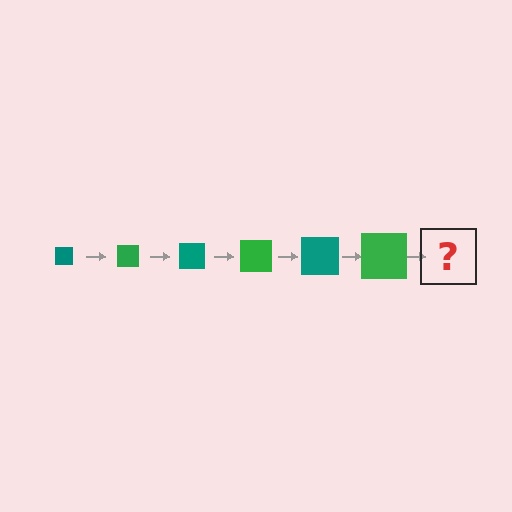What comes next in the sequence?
The next element should be a teal square, larger than the previous one.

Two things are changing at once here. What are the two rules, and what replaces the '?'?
The two rules are that the square grows larger each step and the color cycles through teal and green. The '?' should be a teal square, larger than the previous one.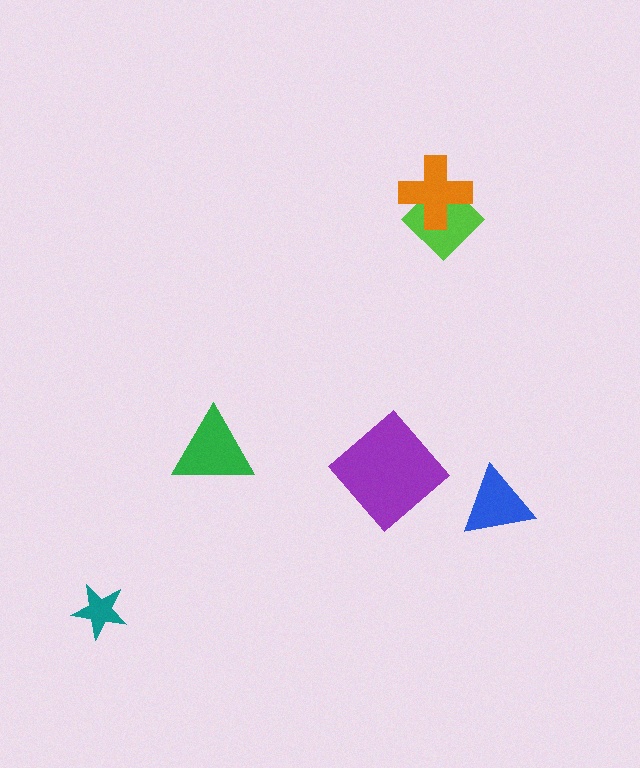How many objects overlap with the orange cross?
1 object overlaps with the orange cross.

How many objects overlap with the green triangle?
0 objects overlap with the green triangle.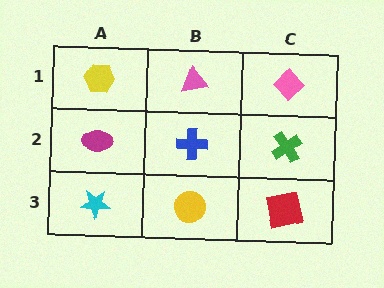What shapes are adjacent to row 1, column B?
A blue cross (row 2, column B), a yellow hexagon (row 1, column A), a pink diamond (row 1, column C).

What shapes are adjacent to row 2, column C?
A pink diamond (row 1, column C), a red square (row 3, column C), a blue cross (row 2, column B).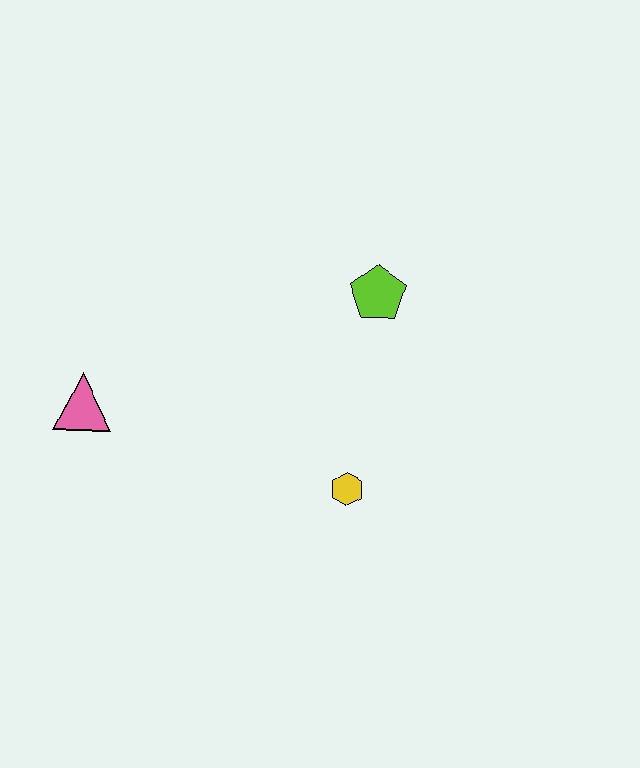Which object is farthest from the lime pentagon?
The pink triangle is farthest from the lime pentagon.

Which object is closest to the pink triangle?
The yellow hexagon is closest to the pink triangle.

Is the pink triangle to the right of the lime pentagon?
No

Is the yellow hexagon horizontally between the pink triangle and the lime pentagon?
Yes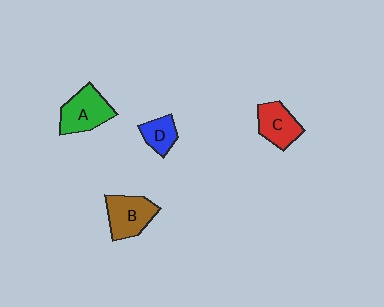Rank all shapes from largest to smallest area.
From largest to smallest: A (green), B (brown), C (red), D (blue).